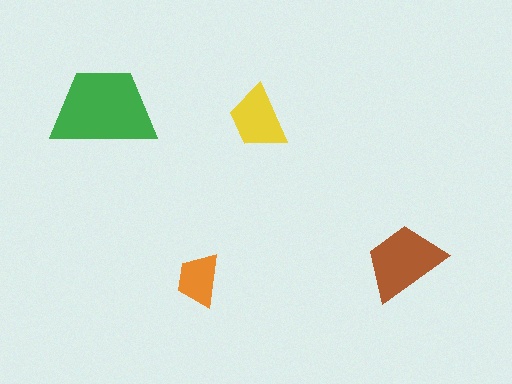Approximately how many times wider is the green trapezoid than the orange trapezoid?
About 2 times wider.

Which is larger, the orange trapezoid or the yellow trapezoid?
The yellow one.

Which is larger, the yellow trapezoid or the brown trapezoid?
The brown one.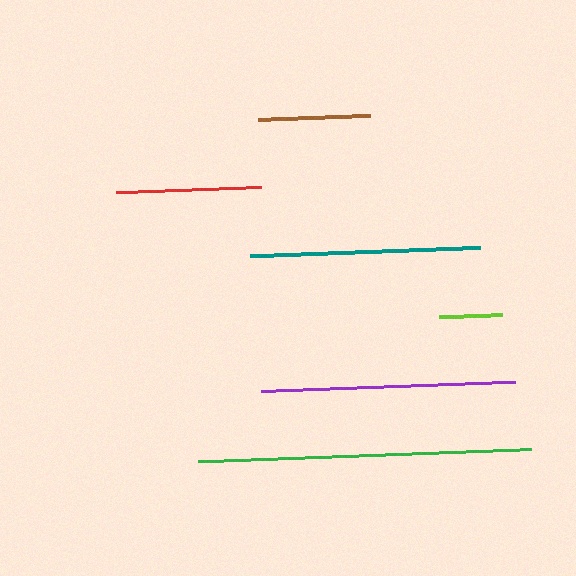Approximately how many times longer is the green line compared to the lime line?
The green line is approximately 5.3 times the length of the lime line.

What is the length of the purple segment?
The purple segment is approximately 254 pixels long.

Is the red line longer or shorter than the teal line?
The teal line is longer than the red line.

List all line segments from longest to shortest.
From longest to shortest: green, purple, teal, red, brown, lime.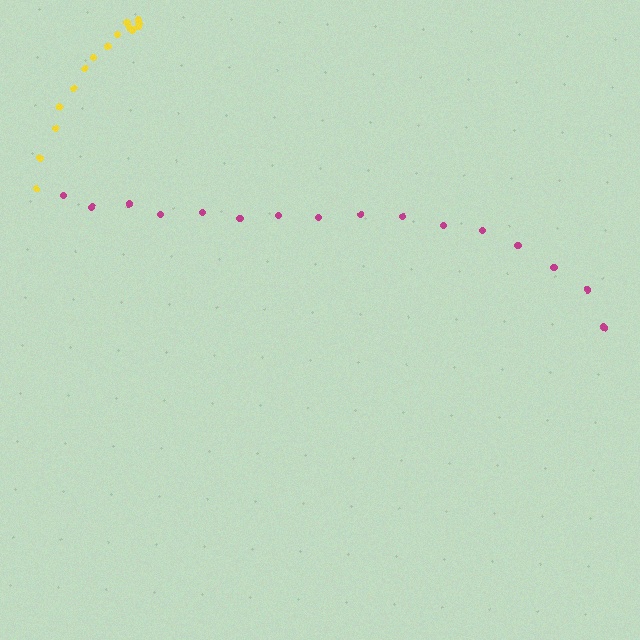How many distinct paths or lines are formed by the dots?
There are 2 distinct paths.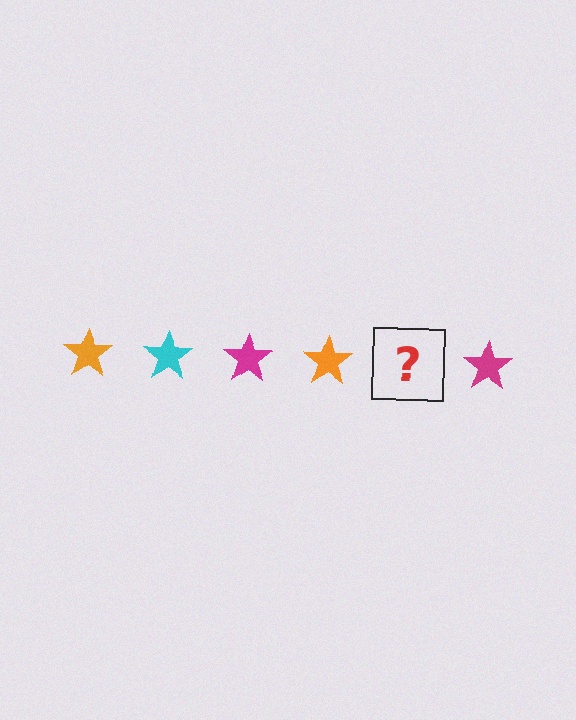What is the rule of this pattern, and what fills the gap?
The rule is that the pattern cycles through orange, cyan, magenta stars. The gap should be filled with a cyan star.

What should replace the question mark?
The question mark should be replaced with a cyan star.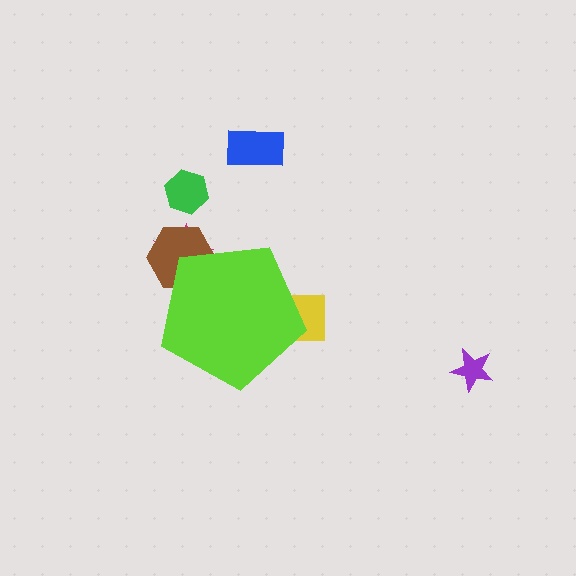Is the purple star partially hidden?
No, the purple star is fully visible.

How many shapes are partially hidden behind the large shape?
3 shapes are partially hidden.